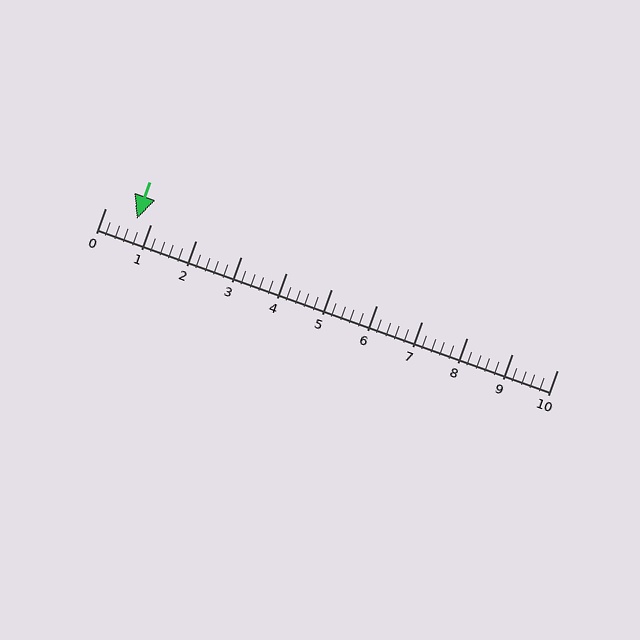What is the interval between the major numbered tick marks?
The major tick marks are spaced 1 units apart.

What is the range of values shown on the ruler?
The ruler shows values from 0 to 10.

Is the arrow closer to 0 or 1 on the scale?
The arrow is closer to 1.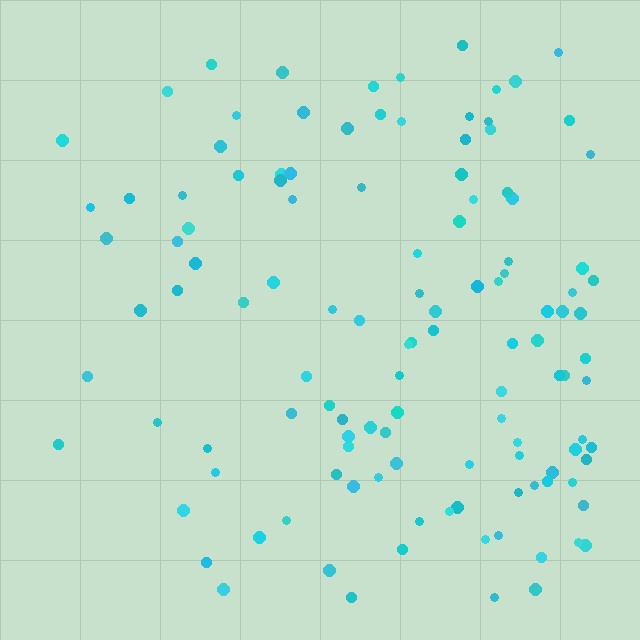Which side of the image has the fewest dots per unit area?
The left.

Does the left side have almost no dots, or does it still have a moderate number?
Still a moderate number, just noticeably fewer than the right.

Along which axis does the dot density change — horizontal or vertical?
Horizontal.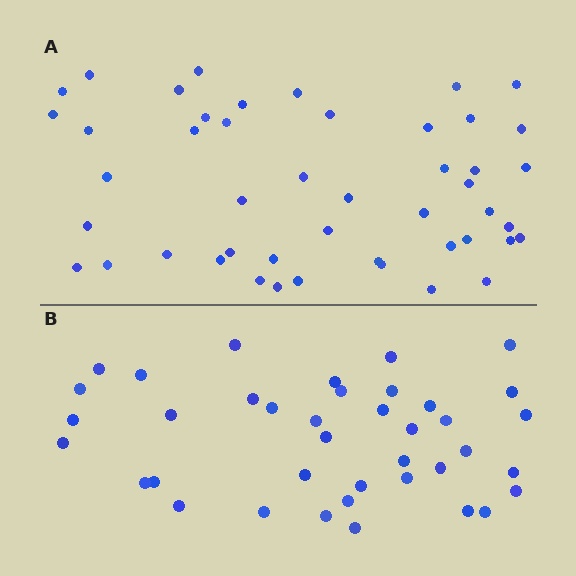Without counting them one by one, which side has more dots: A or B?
Region A (the top region) has more dots.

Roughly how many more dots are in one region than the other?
Region A has roughly 8 or so more dots than region B.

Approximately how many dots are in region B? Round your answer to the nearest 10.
About 40 dots. (The exact count is 39, which rounds to 40.)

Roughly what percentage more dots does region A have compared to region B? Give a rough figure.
About 20% more.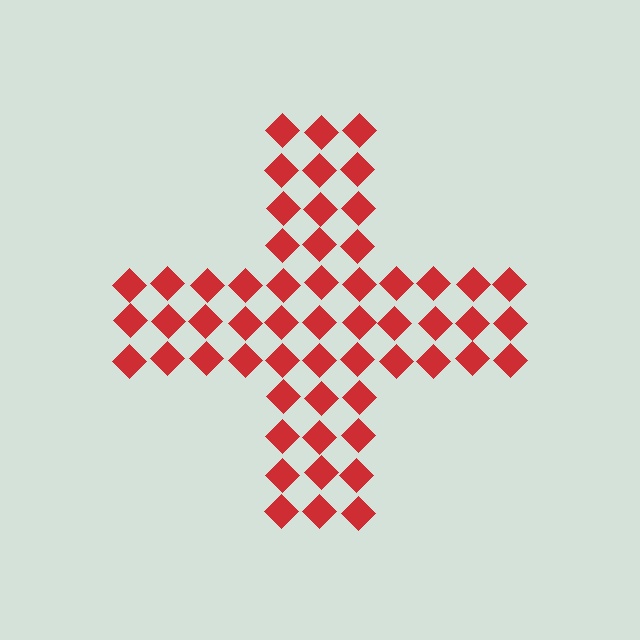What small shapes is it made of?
It is made of small diamonds.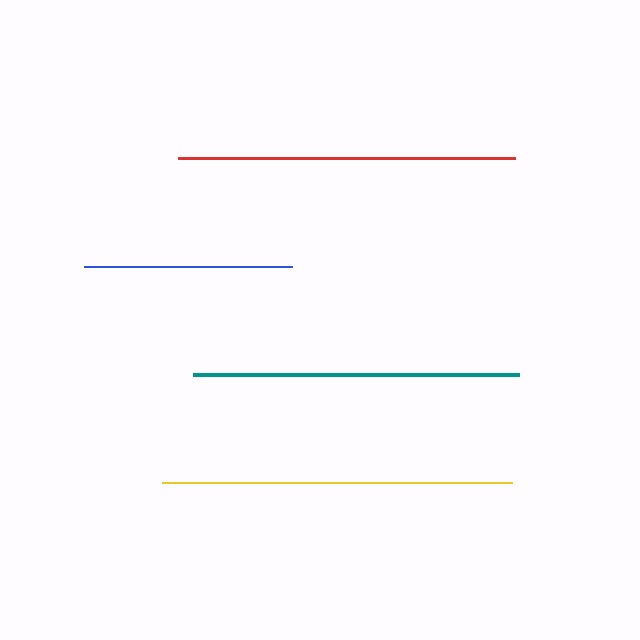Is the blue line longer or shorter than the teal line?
The teal line is longer than the blue line.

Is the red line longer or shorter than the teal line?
The red line is longer than the teal line.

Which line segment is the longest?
The yellow line is the longest at approximately 350 pixels.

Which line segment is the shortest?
The blue line is the shortest at approximately 208 pixels.